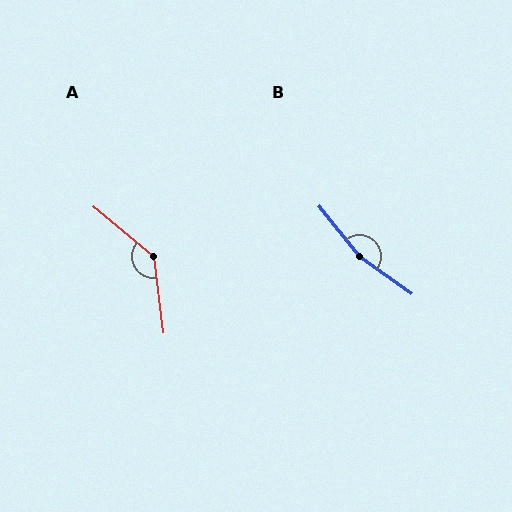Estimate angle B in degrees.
Approximately 164 degrees.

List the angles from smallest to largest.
A (136°), B (164°).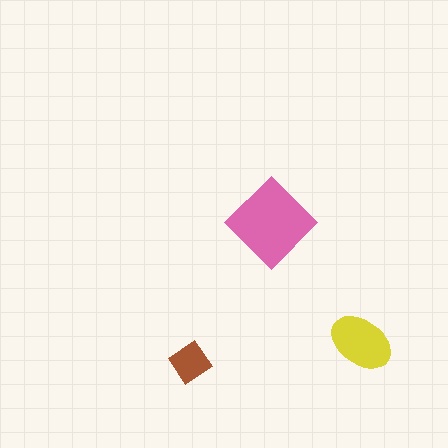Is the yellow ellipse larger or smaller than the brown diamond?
Larger.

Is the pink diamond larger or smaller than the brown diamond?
Larger.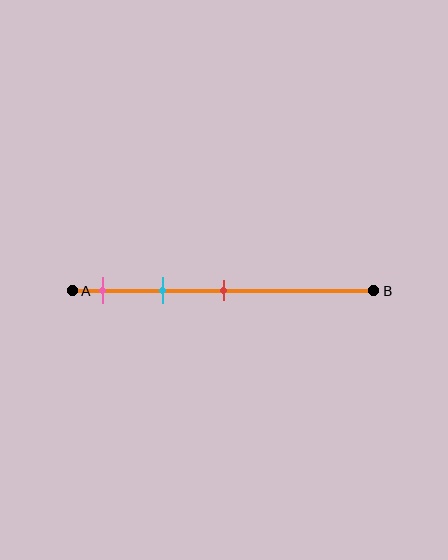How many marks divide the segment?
There are 3 marks dividing the segment.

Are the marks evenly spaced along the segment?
Yes, the marks are approximately evenly spaced.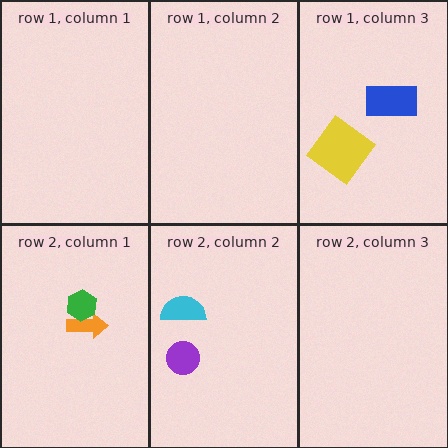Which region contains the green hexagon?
The row 2, column 1 region.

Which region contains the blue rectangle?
The row 1, column 3 region.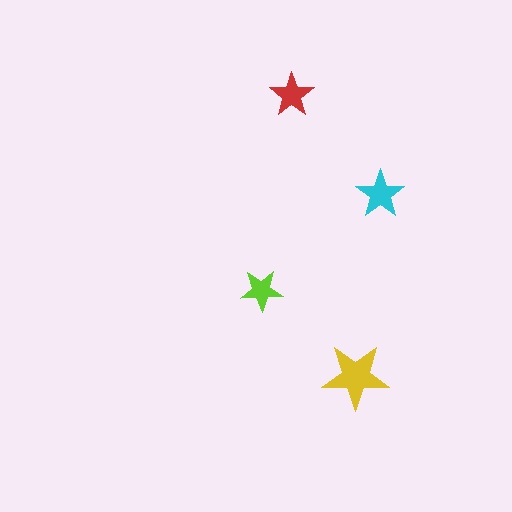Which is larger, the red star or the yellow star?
The yellow one.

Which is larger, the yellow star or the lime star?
The yellow one.